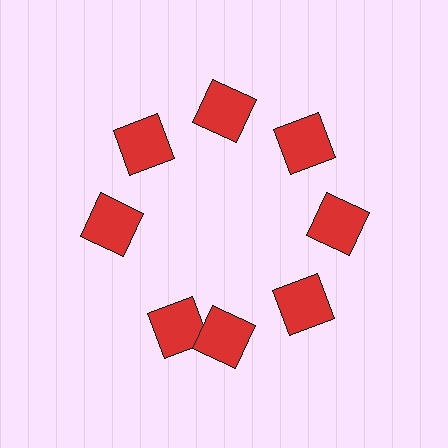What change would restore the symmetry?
The symmetry would be restored by rotating it back into even spacing with its neighbors so that all 8 squares sit at equal angles and equal distance from the center.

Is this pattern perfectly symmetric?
No. The 8 red squares are arranged in a ring, but one element near the 8 o'clock position is rotated out of alignment along the ring, breaking the 8-fold rotational symmetry.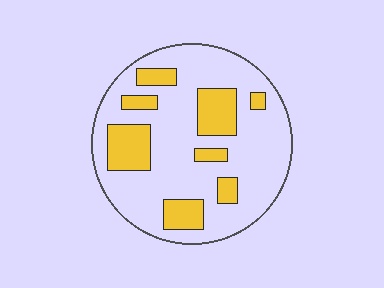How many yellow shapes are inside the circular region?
8.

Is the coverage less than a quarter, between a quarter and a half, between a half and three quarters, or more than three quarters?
Less than a quarter.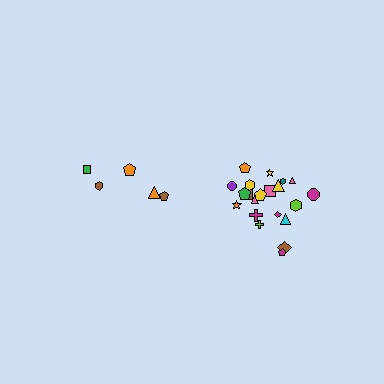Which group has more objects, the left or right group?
The right group.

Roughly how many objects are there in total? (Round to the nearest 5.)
Roughly 25 objects in total.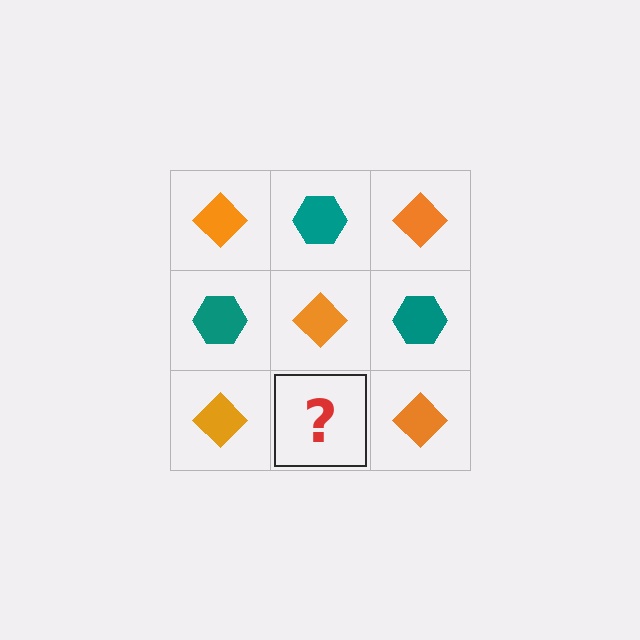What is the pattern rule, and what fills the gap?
The rule is that it alternates orange diamond and teal hexagon in a checkerboard pattern. The gap should be filled with a teal hexagon.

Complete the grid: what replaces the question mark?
The question mark should be replaced with a teal hexagon.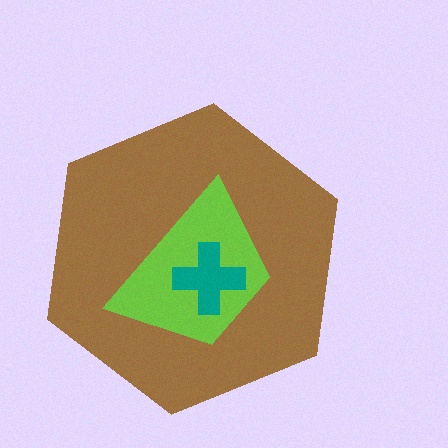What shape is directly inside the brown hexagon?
The lime trapezoid.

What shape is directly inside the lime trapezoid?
The teal cross.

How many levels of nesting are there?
3.